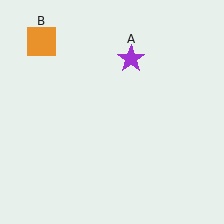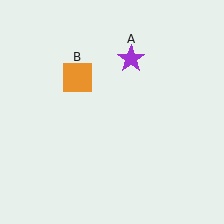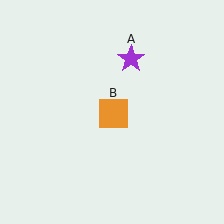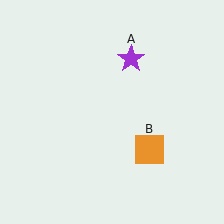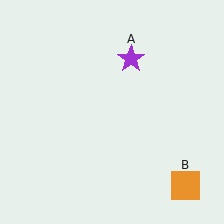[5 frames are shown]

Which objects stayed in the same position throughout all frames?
Purple star (object A) remained stationary.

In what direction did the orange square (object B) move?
The orange square (object B) moved down and to the right.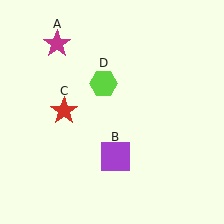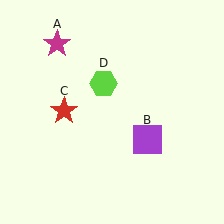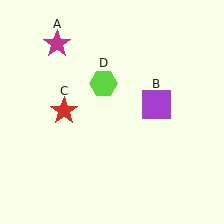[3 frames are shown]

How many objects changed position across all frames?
1 object changed position: purple square (object B).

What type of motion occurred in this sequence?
The purple square (object B) rotated counterclockwise around the center of the scene.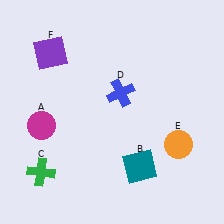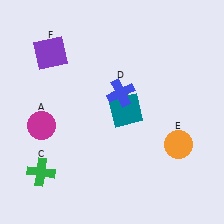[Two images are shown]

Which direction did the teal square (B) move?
The teal square (B) moved up.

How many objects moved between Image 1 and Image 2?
1 object moved between the two images.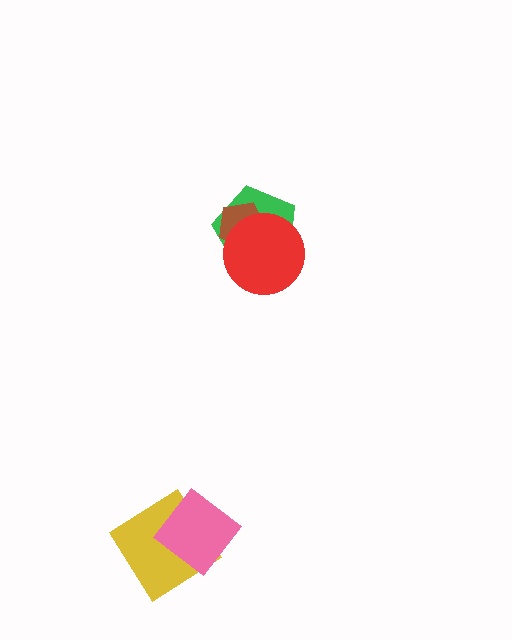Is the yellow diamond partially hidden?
Yes, it is partially covered by another shape.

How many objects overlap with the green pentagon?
2 objects overlap with the green pentagon.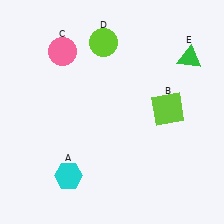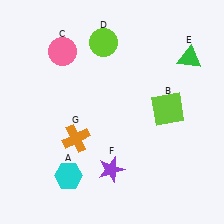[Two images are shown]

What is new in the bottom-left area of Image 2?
An orange cross (G) was added in the bottom-left area of Image 2.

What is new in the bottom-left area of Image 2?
A purple star (F) was added in the bottom-left area of Image 2.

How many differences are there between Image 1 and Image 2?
There are 2 differences between the two images.